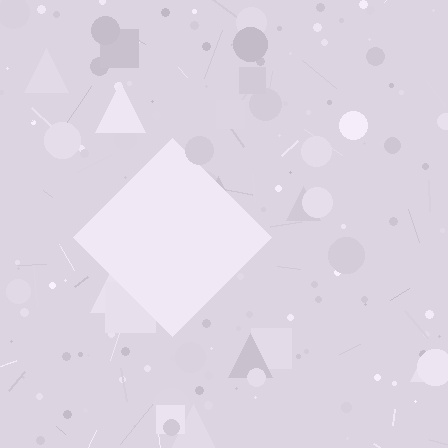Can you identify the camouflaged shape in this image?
The camouflaged shape is a diamond.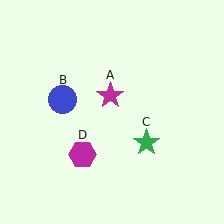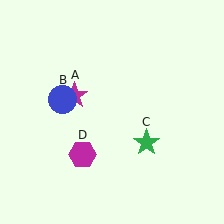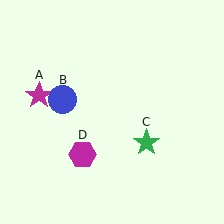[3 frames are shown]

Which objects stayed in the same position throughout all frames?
Blue circle (object B) and green star (object C) and magenta hexagon (object D) remained stationary.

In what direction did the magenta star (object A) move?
The magenta star (object A) moved left.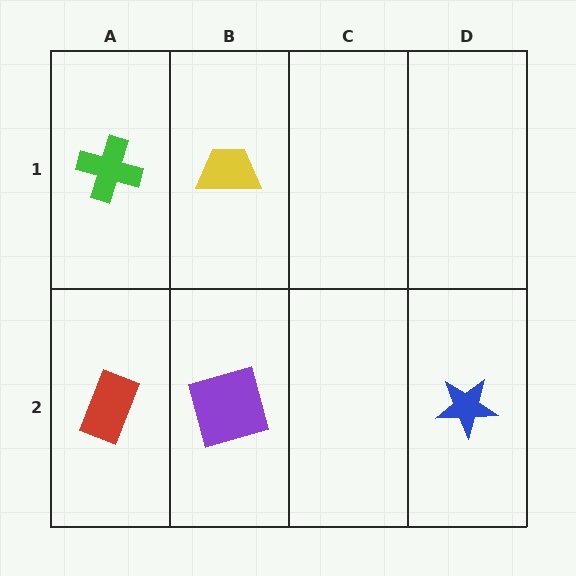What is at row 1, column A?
A green cross.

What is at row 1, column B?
A yellow trapezoid.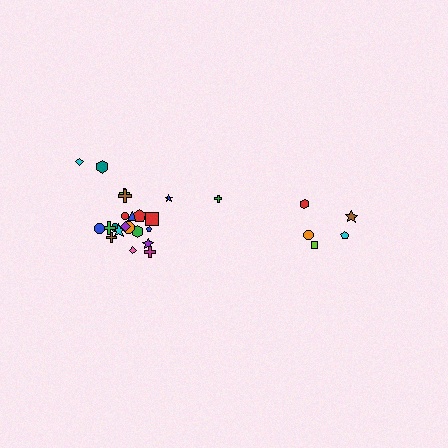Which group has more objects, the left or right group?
The left group.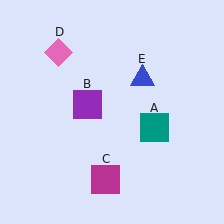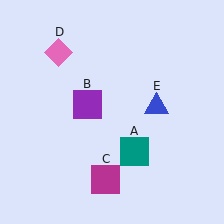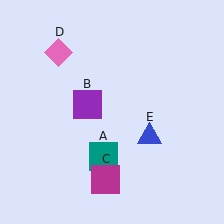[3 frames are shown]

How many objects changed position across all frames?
2 objects changed position: teal square (object A), blue triangle (object E).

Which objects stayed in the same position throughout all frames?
Purple square (object B) and magenta square (object C) and pink diamond (object D) remained stationary.